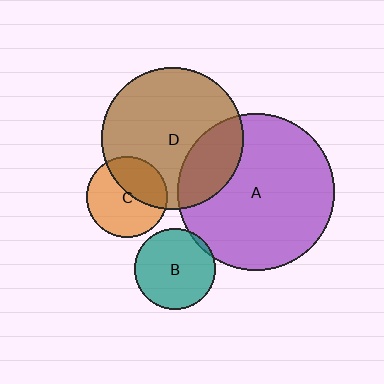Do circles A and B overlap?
Yes.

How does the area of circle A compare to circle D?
Approximately 1.2 times.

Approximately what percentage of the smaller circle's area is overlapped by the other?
Approximately 5%.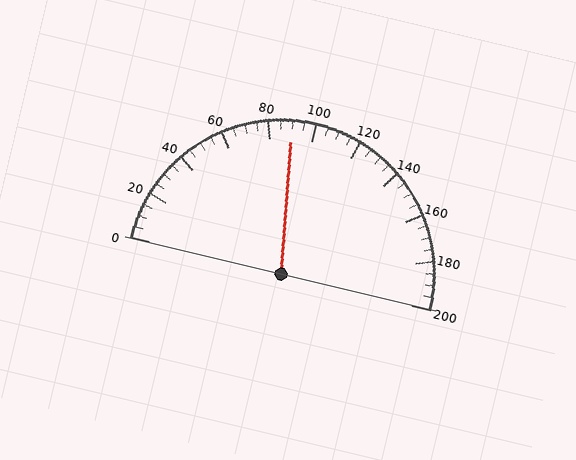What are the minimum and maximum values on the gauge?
The gauge ranges from 0 to 200.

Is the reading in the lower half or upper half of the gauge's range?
The reading is in the lower half of the range (0 to 200).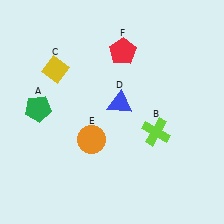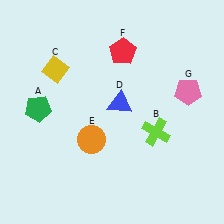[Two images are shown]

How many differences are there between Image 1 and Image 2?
There is 1 difference between the two images.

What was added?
A pink pentagon (G) was added in Image 2.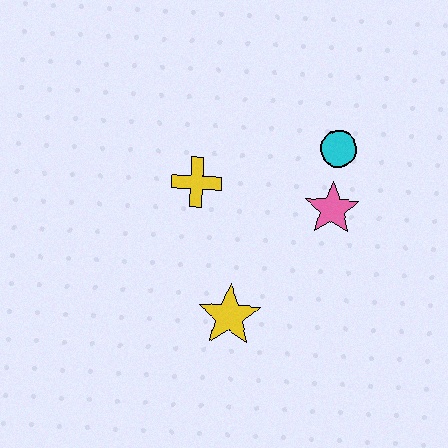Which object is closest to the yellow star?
The yellow cross is closest to the yellow star.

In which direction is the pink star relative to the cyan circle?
The pink star is below the cyan circle.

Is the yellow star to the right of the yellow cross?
Yes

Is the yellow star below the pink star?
Yes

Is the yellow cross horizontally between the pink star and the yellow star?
No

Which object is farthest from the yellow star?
The cyan circle is farthest from the yellow star.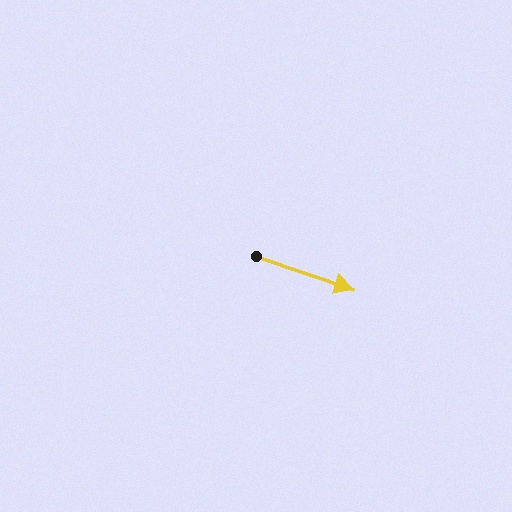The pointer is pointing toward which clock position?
Roughly 4 o'clock.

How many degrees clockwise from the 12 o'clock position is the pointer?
Approximately 109 degrees.